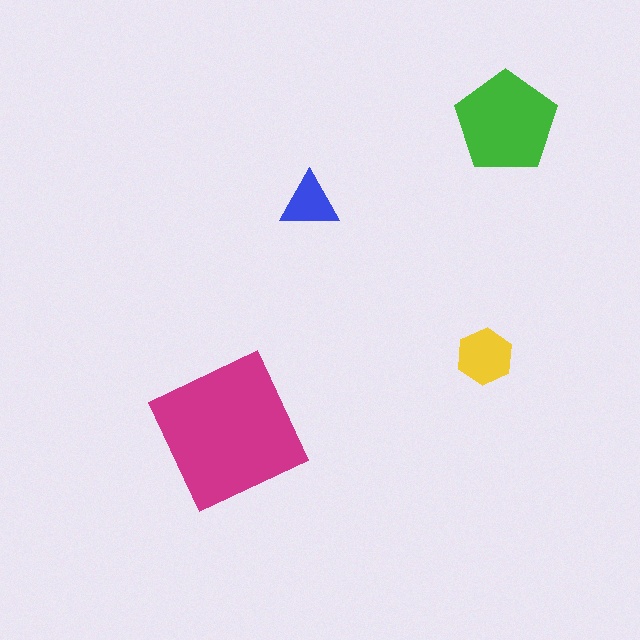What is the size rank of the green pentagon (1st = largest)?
2nd.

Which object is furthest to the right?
The green pentagon is rightmost.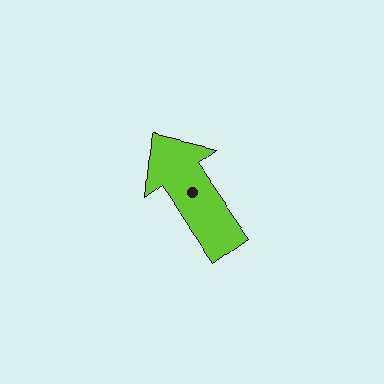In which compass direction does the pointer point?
Northwest.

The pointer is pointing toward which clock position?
Roughly 11 o'clock.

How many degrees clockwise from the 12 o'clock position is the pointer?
Approximately 325 degrees.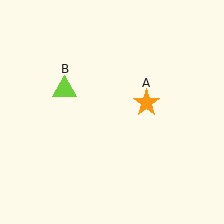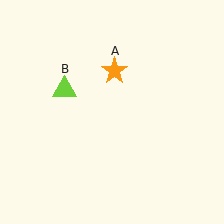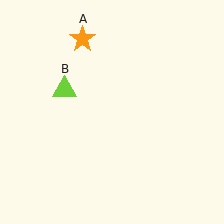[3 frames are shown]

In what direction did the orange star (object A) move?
The orange star (object A) moved up and to the left.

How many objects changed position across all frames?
1 object changed position: orange star (object A).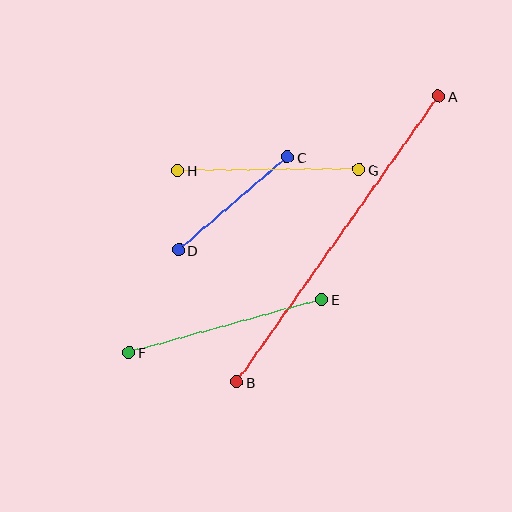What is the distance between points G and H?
The distance is approximately 181 pixels.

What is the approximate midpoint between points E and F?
The midpoint is at approximately (226, 326) pixels.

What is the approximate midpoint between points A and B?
The midpoint is at approximately (338, 239) pixels.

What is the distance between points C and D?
The distance is approximately 144 pixels.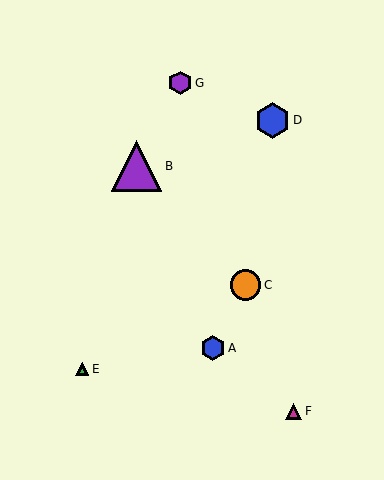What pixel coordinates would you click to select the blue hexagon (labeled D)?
Click at (272, 120) to select the blue hexagon D.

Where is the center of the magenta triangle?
The center of the magenta triangle is at (294, 411).